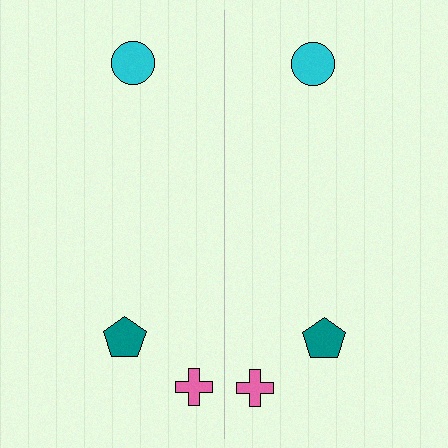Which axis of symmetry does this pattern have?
The pattern has a vertical axis of symmetry running through the center of the image.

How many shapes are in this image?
There are 6 shapes in this image.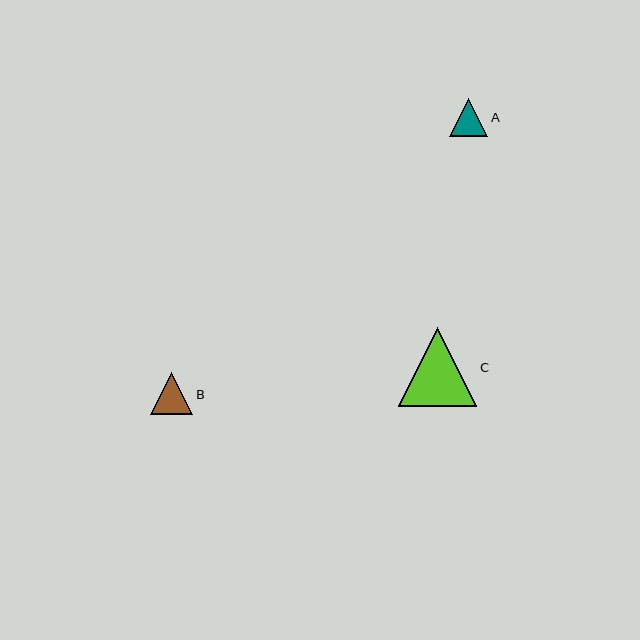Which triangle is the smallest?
Triangle A is the smallest with a size of approximately 38 pixels.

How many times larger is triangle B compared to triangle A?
Triangle B is approximately 1.1 times the size of triangle A.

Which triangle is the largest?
Triangle C is the largest with a size of approximately 79 pixels.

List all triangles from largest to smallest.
From largest to smallest: C, B, A.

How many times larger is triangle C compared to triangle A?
Triangle C is approximately 2.1 times the size of triangle A.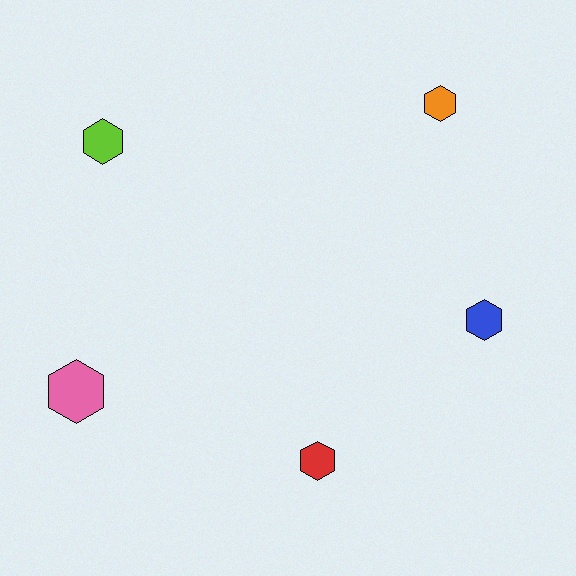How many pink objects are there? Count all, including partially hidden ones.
There is 1 pink object.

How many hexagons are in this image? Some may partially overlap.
There are 5 hexagons.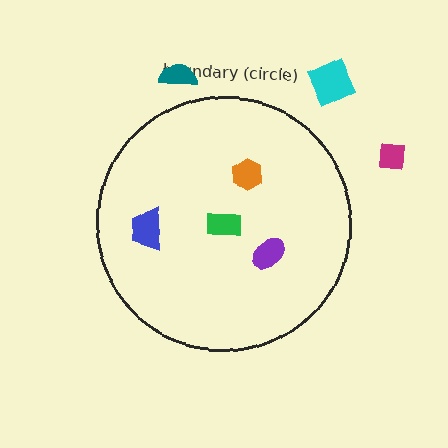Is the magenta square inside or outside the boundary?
Outside.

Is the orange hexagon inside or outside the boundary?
Inside.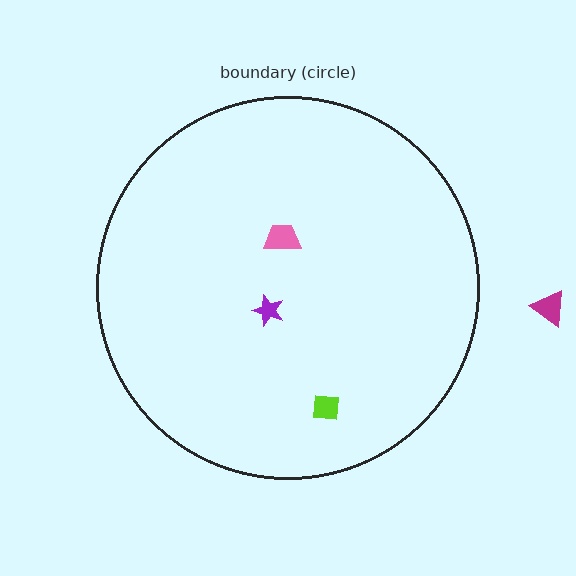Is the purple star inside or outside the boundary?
Inside.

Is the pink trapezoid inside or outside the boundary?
Inside.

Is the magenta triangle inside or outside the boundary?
Outside.